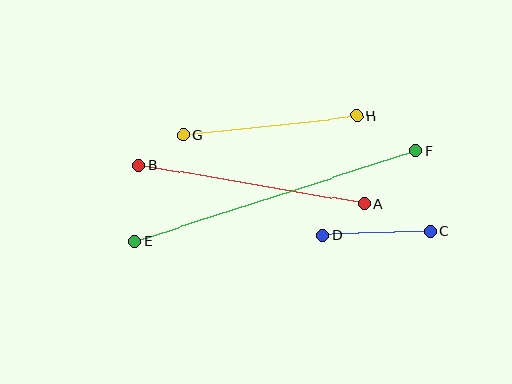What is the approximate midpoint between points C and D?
The midpoint is at approximately (377, 233) pixels.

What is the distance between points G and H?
The distance is approximately 175 pixels.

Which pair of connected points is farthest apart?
Points E and F are farthest apart.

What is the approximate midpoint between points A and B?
The midpoint is at approximately (252, 184) pixels.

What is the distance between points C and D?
The distance is approximately 107 pixels.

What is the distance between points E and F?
The distance is approximately 294 pixels.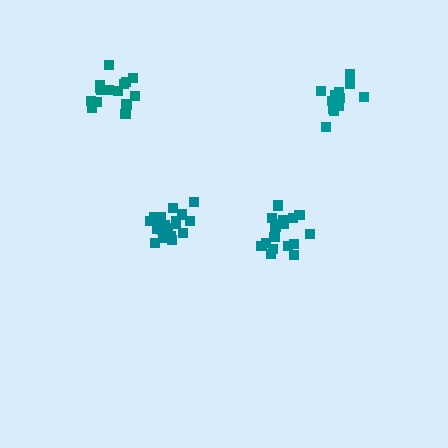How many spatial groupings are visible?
There are 4 spatial groupings.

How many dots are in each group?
Group 1: 20 dots, Group 2: 14 dots, Group 3: 16 dots, Group 4: 19 dots (69 total).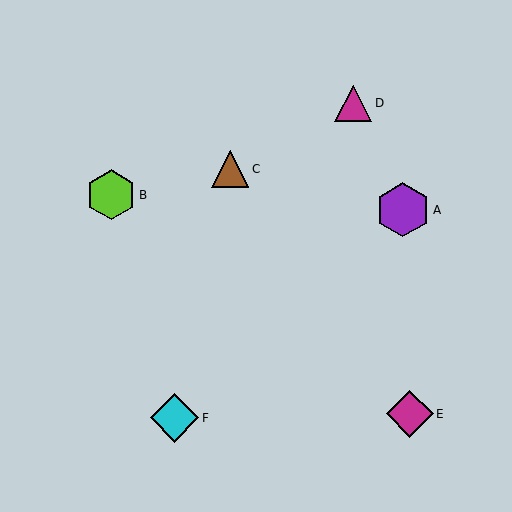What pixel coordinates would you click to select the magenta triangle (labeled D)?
Click at (353, 103) to select the magenta triangle D.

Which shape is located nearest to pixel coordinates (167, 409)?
The cyan diamond (labeled F) at (174, 418) is nearest to that location.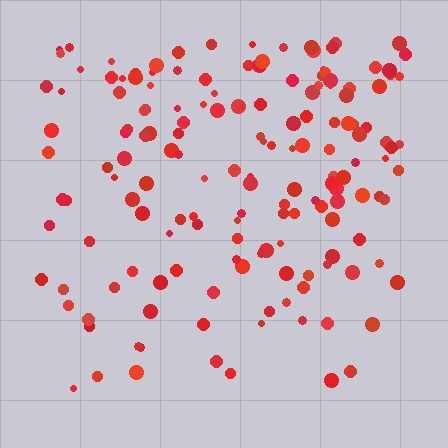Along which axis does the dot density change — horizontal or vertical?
Vertical.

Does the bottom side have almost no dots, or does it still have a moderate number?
Still a moderate number, just noticeably fewer than the top.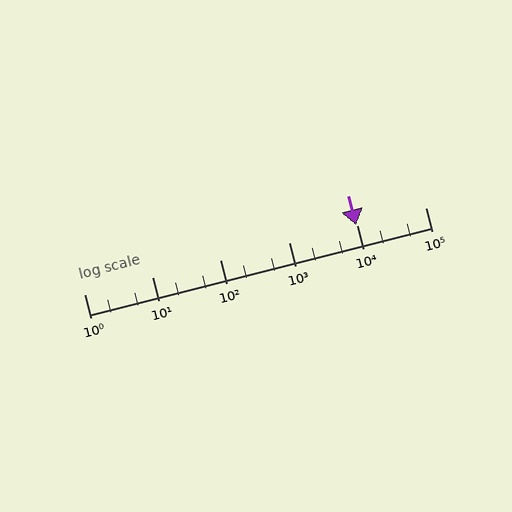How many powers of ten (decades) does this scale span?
The scale spans 5 decades, from 1 to 100000.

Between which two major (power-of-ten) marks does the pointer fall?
The pointer is between 1000 and 10000.